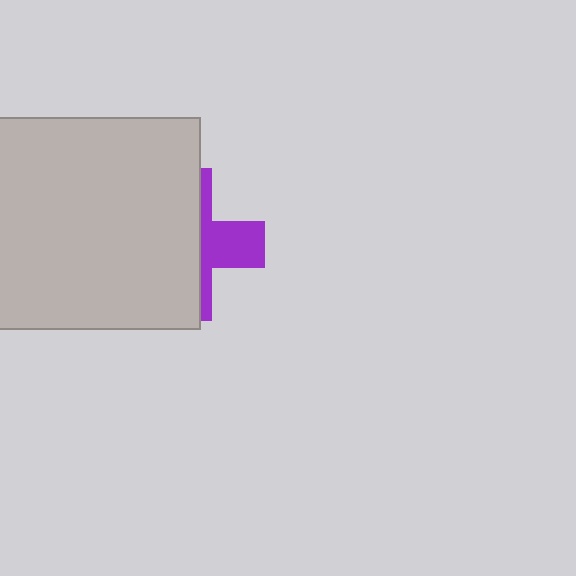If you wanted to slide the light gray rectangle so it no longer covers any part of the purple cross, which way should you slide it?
Slide it left — that is the most direct way to separate the two shapes.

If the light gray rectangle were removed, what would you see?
You would see the complete purple cross.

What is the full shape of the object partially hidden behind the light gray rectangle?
The partially hidden object is a purple cross.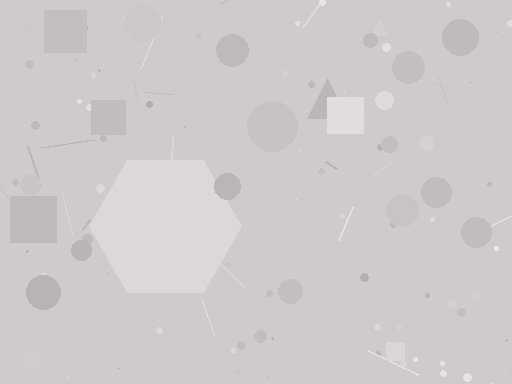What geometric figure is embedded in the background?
A hexagon is embedded in the background.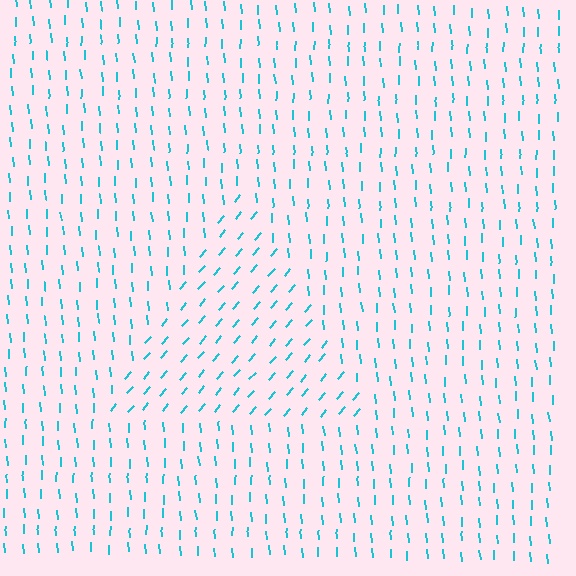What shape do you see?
I see a triangle.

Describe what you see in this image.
The image is filled with small cyan line segments. A triangle region in the image has lines oriented differently from the surrounding lines, creating a visible texture boundary.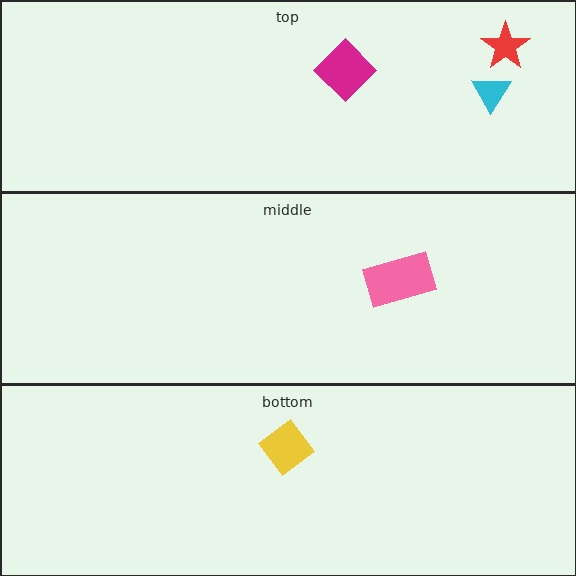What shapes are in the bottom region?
The yellow diamond.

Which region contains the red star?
The top region.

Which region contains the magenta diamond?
The top region.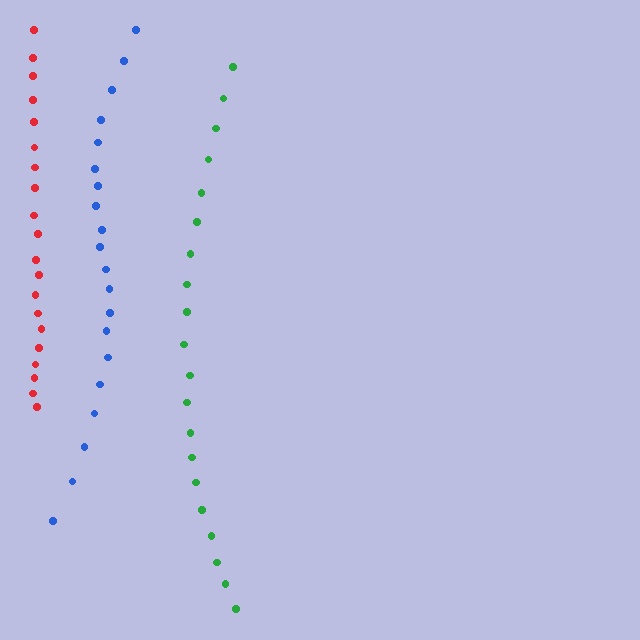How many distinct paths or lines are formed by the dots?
There are 3 distinct paths.